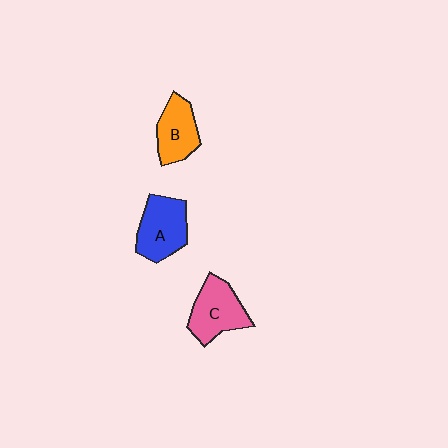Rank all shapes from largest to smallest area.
From largest to smallest: A (blue), C (pink), B (orange).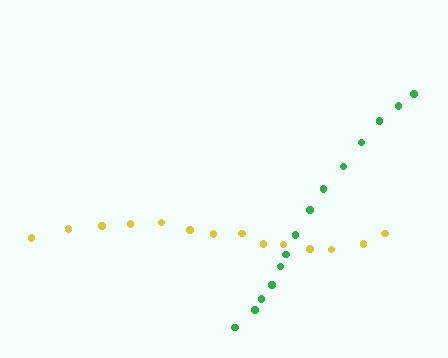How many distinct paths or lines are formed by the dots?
There are 2 distinct paths.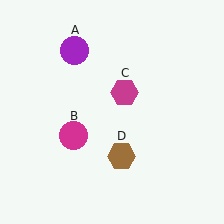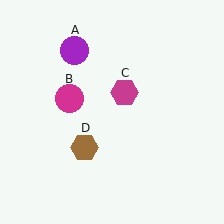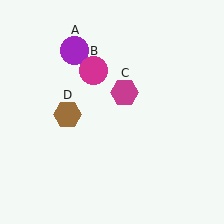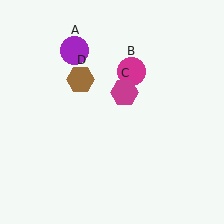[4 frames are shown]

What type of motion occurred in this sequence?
The magenta circle (object B), brown hexagon (object D) rotated clockwise around the center of the scene.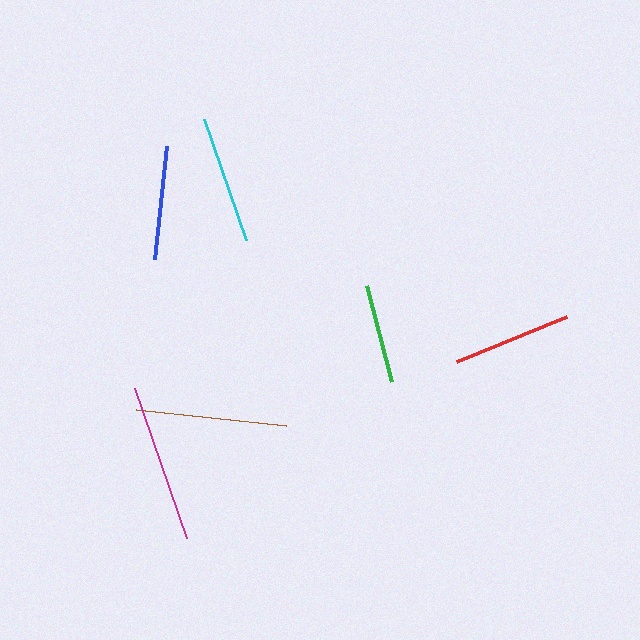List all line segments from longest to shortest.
From longest to shortest: magenta, brown, cyan, red, blue, green.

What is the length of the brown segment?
The brown segment is approximately 152 pixels long.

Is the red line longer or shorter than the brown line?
The brown line is longer than the red line.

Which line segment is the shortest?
The green line is the shortest at approximately 98 pixels.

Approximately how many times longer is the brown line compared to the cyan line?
The brown line is approximately 1.2 times the length of the cyan line.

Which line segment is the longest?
The magenta line is the longest at approximately 159 pixels.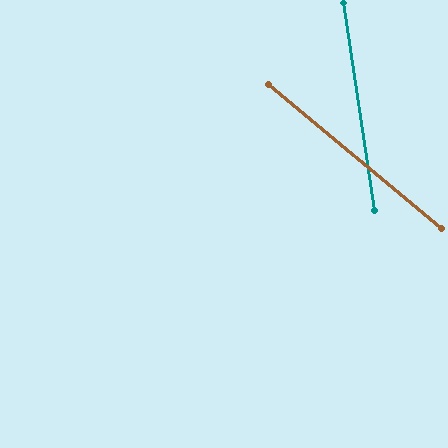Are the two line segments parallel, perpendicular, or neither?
Neither parallel nor perpendicular — they differ by about 42°.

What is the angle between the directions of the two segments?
Approximately 42 degrees.